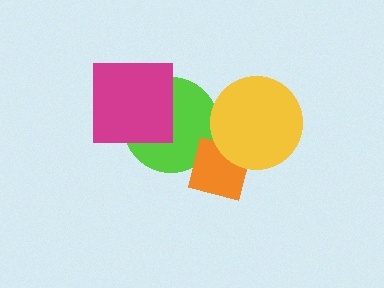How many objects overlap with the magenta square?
1 object overlaps with the magenta square.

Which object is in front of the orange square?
The yellow circle is in front of the orange square.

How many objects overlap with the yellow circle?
1 object overlaps with the yellow circle.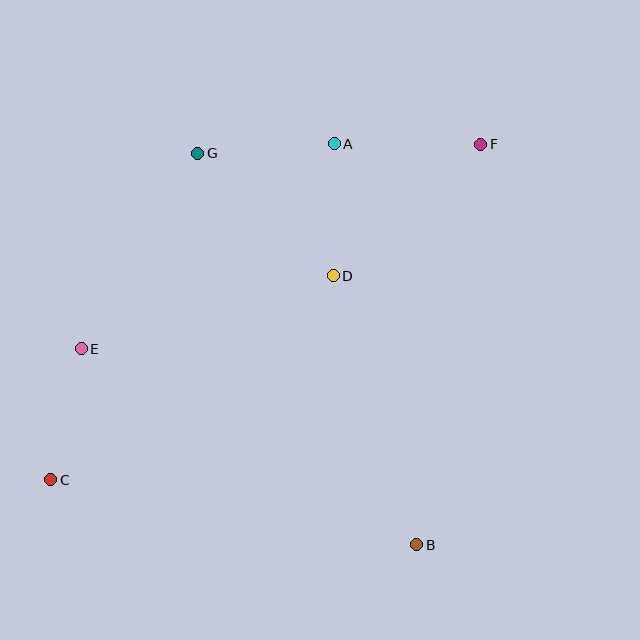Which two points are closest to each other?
Points A and D are closest to each other.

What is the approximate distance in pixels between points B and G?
The distance between B and G is approximately 449 pixels.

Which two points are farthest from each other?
Points C and F are farthest from each other.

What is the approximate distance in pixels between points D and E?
The distance between D and E is approximately 262 pixels.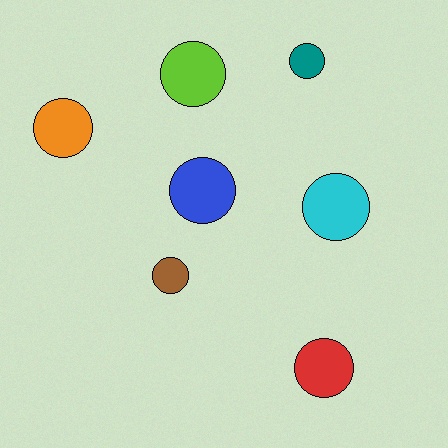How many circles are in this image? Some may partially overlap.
There are 7 circles.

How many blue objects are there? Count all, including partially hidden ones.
There is 1 blue object.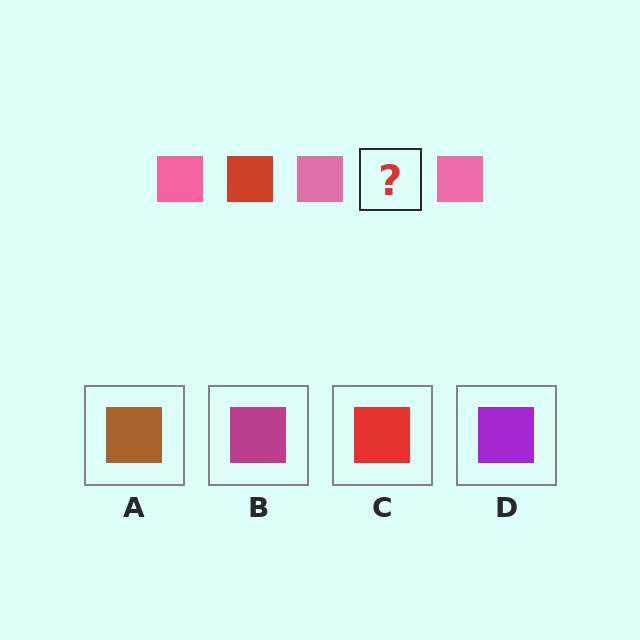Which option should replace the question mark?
Option C.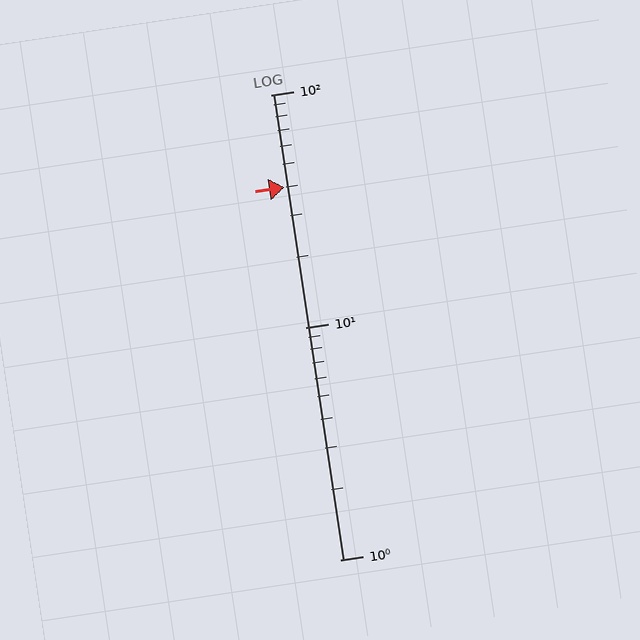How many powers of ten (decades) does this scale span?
The scale spans 2 decades, from 1 to 100.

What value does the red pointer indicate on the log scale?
The pointer indicates approximately 40.